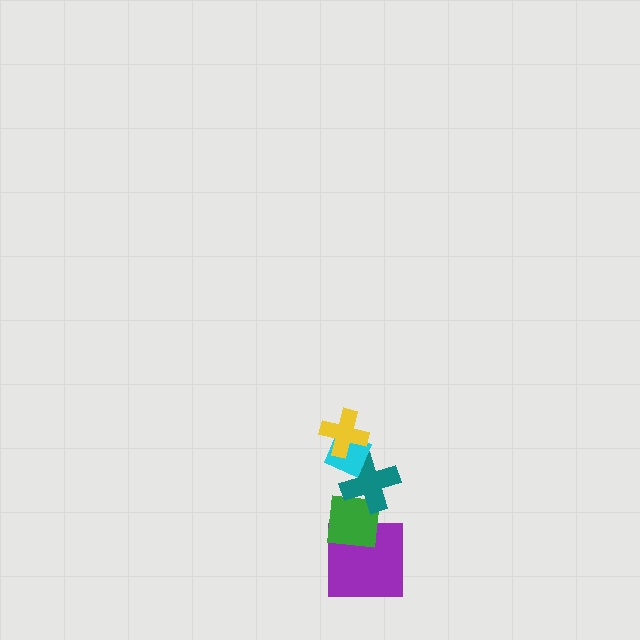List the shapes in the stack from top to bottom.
From top to bottom: the yellow cross, the cyan diamond, the teal cross, the green square, the purple square.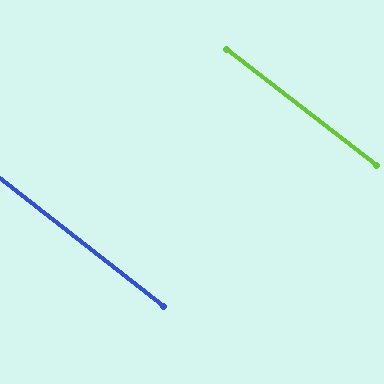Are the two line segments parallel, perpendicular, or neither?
Parallel — their directions differ by only 0.2°.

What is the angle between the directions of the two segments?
Approximately 0 degrees.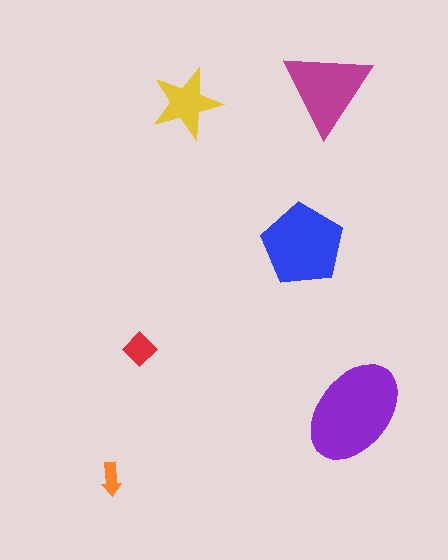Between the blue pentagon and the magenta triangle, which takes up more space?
The blue pentagon.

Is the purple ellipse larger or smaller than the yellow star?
Larger.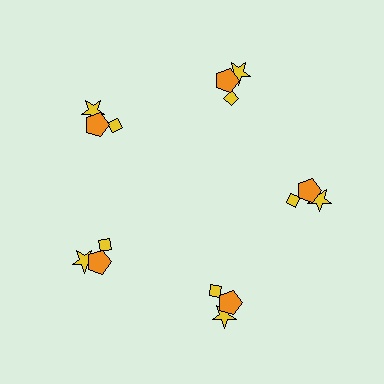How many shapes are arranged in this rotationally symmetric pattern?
There are 15 shapes, arranged in 5 groups of 3.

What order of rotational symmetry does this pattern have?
This pattern has 5-fold rotational symmetry.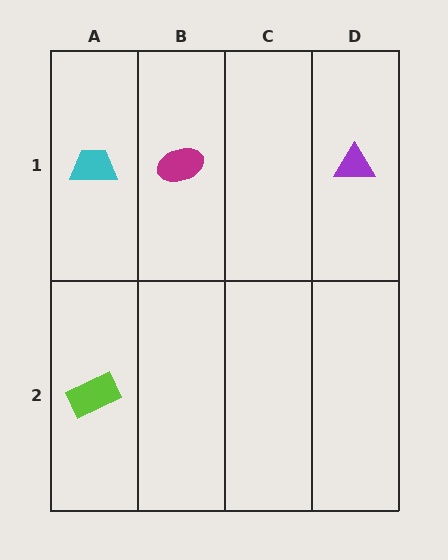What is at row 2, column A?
A lime rectangle.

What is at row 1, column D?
A purple triangle.